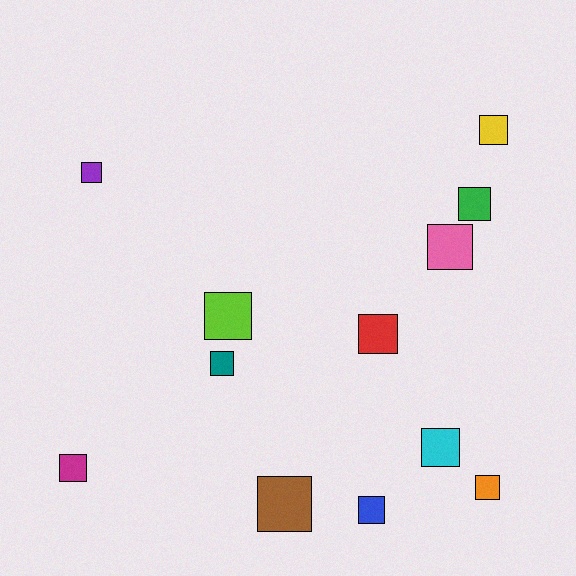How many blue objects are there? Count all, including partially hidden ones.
There is 1 blue object.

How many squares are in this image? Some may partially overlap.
There are 12 squares.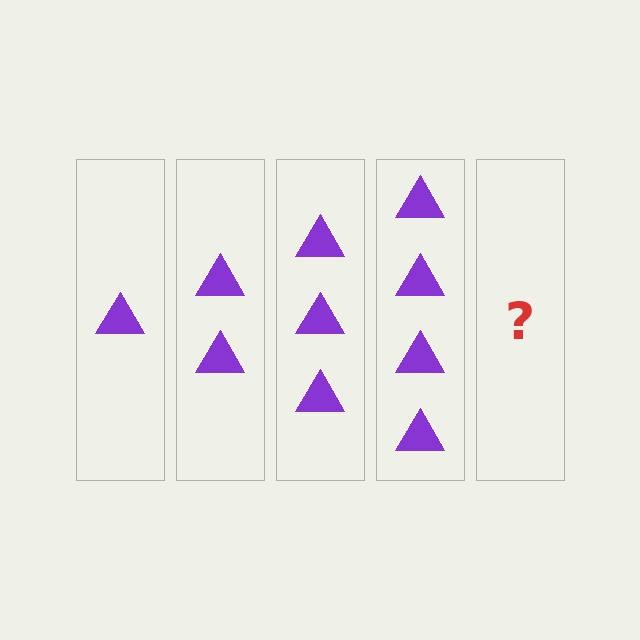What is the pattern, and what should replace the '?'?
The pattern is that each step adds one more triangle. The '?' should be 5 triangles.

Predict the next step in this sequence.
The next step is 5 triangles.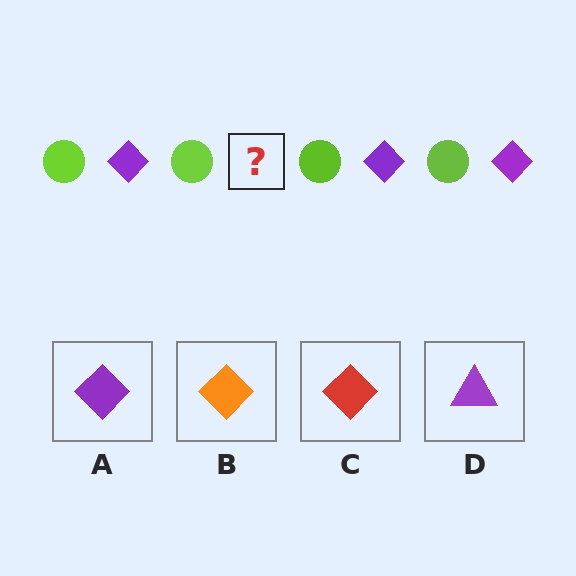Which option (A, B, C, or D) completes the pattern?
A.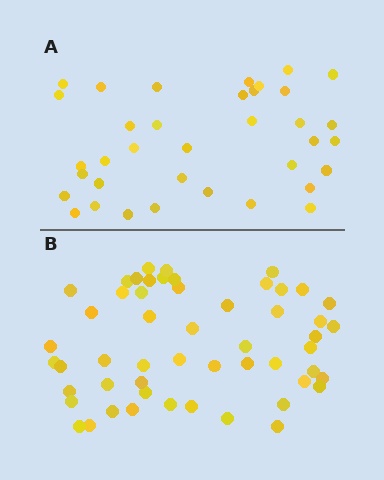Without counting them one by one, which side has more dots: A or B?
Region B (the bottom region) has more dots.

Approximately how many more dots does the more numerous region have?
Region B has approximately 15 more dots than region A.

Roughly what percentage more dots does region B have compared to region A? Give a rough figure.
About 45% more.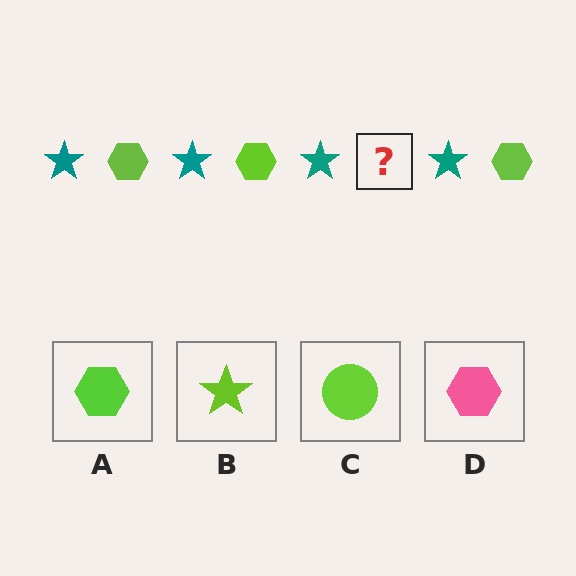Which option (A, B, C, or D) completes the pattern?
A.